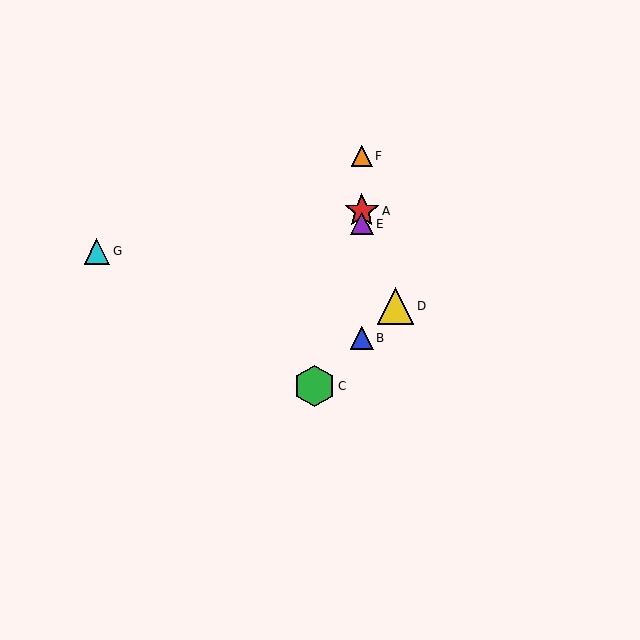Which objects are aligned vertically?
Objects A, B, E, F are aligned vertically.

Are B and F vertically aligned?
Yes, both are at x≈362.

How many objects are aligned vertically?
4 objects (A, B, E, F) are aligned vertically.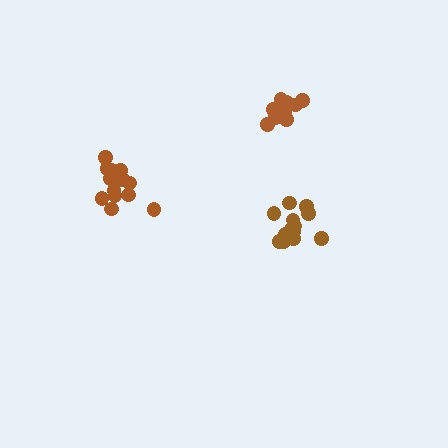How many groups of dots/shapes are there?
There are 3 groups.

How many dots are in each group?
Group 1: 13 dots, Group 2: 14 dots, Group 3: 11 dots (38 total).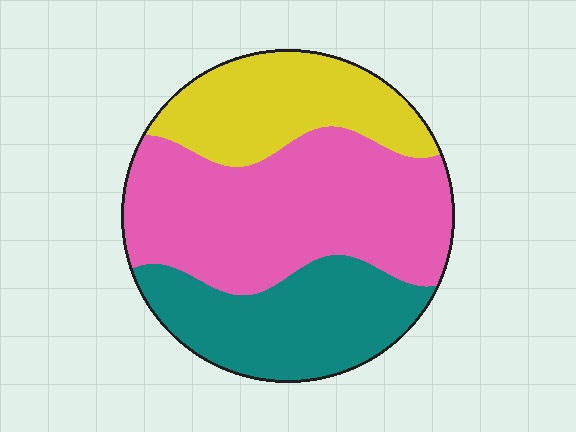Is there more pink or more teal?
Pink.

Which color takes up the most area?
Pink, at roughly 50%.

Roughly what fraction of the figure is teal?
Teal covers about 30% of the figure.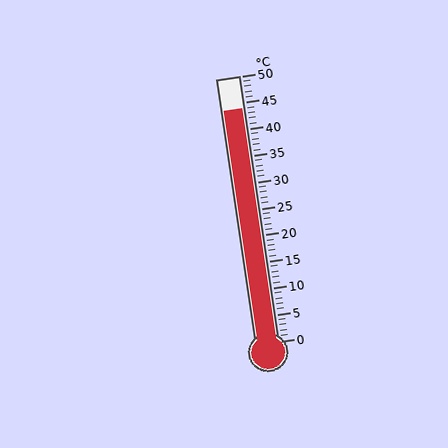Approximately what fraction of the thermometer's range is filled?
The thermometer is filled to approximately 90% of its range.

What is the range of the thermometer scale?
The thermometer scale ranges from 0°C to 50°C.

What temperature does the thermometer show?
The thermometer shows approximately 44°C.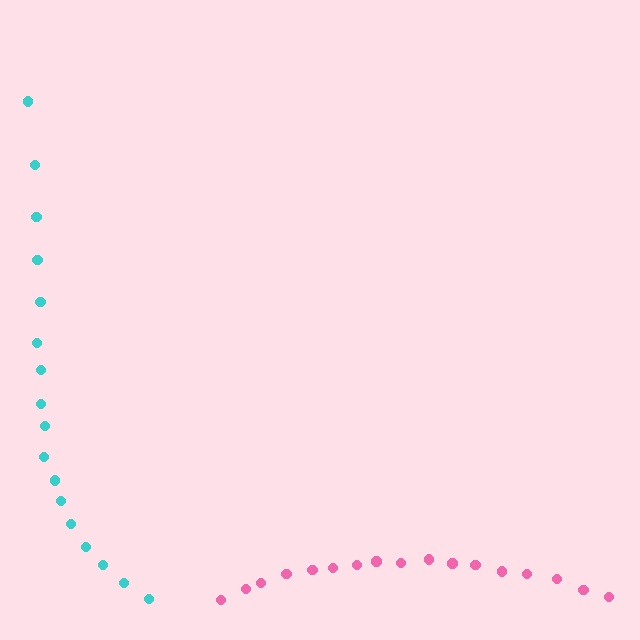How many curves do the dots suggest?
There are 2 distinct paths.